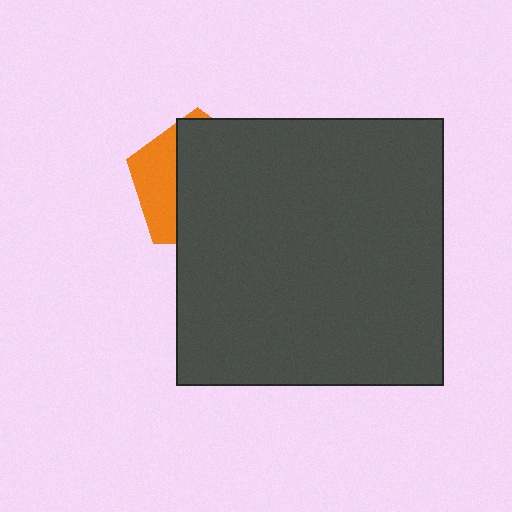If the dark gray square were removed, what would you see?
You would see the complete orange pentagon.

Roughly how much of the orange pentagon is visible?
A small part of it is visible (roughly 30%).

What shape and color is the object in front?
The object in front is a dark gray square.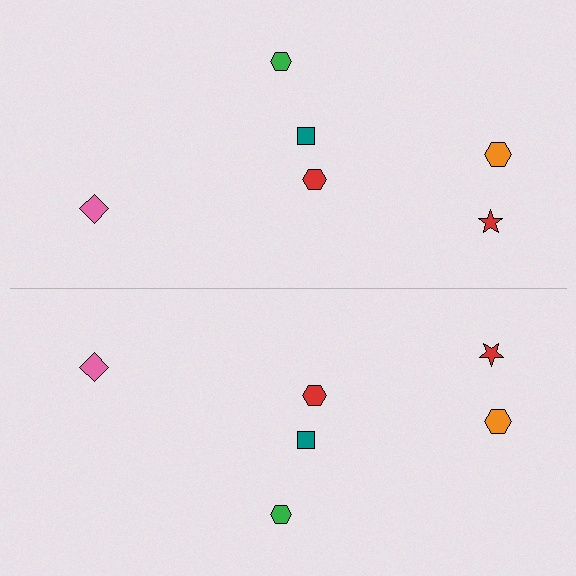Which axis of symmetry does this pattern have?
The pattern has a horizontal axis of symmetry running through the center of the image.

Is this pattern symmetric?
Yes, this pattern has bilateral (reflection) symmetry.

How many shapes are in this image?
There are 12 shapes in this image.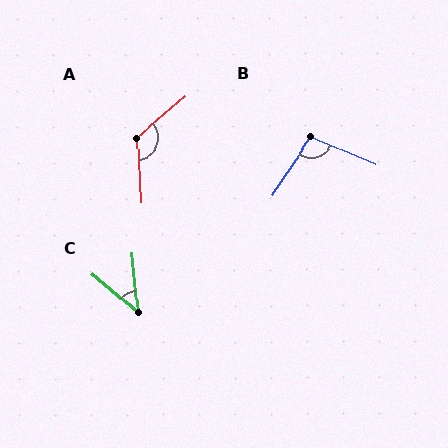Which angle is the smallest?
C, at approximately 44 degrees.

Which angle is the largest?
A, at approximately 127 degrees.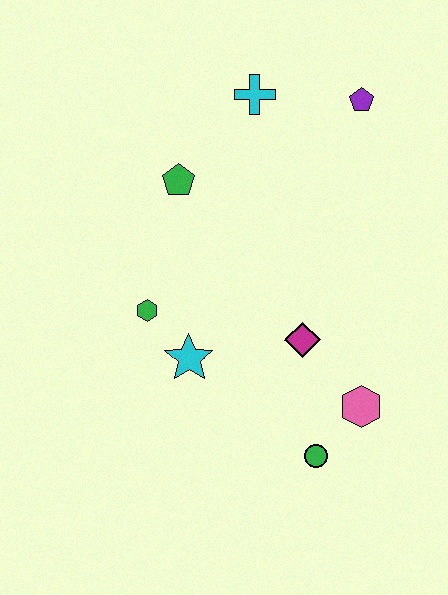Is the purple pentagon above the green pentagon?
Yes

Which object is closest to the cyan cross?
The purple pentagon is closest to the cyan cross.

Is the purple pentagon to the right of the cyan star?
Yes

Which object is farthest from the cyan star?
The purple pentagon is farthest from the cyan star.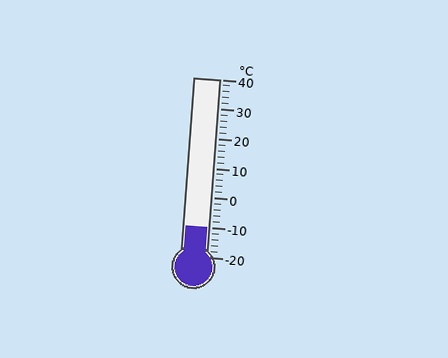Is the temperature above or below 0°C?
The temperature is below 0°C.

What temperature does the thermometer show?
The thermometer shows approximately -10°C.